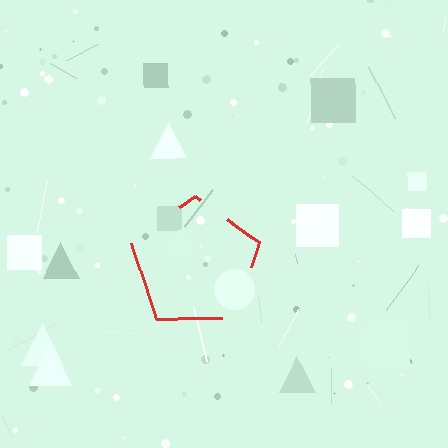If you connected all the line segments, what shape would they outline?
They would outline a pentagon.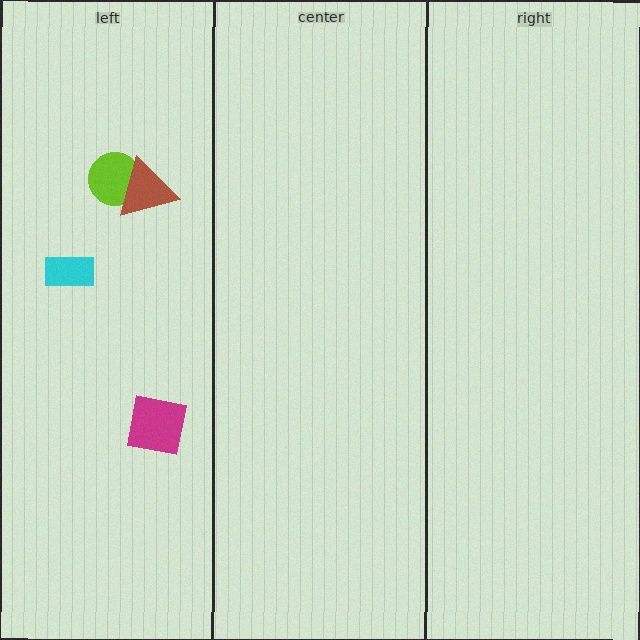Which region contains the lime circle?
The left region.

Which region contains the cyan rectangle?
The left region.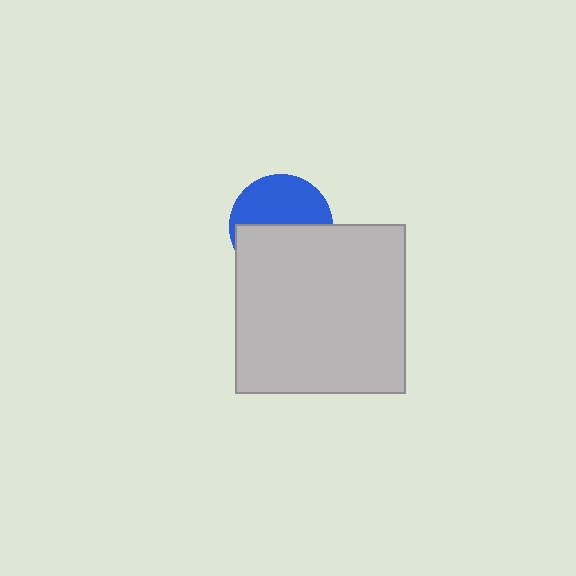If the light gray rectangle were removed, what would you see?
You would see the complete blue circle.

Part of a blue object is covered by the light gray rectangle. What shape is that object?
It is a circle.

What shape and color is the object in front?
The object in front is a light gray rectangle.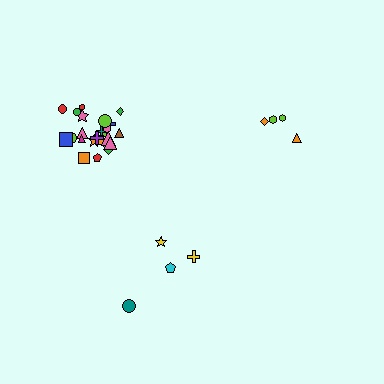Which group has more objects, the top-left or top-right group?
The top-left group.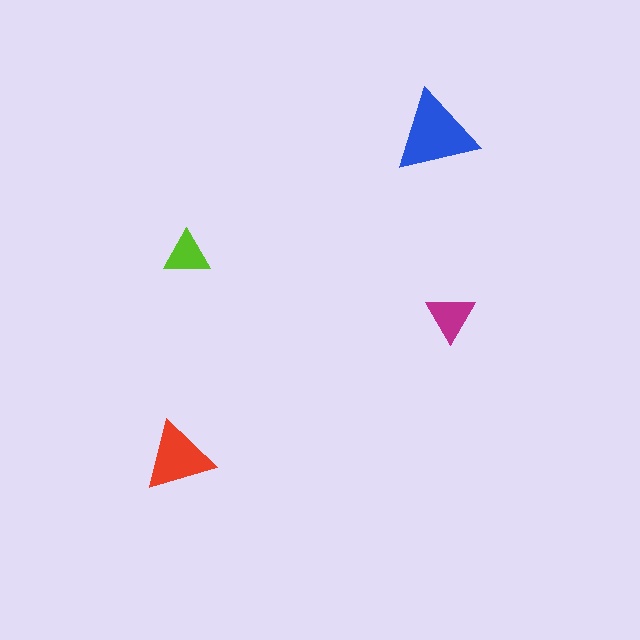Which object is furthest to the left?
The red triangle is leftmost.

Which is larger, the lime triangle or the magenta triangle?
The magenta one.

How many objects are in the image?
There are 4 objects in the image.